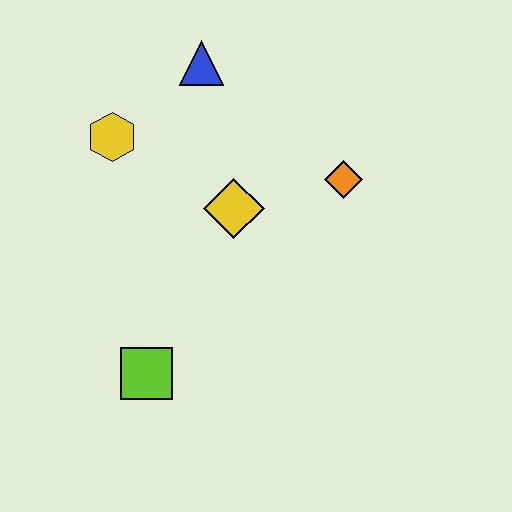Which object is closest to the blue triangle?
The yellow hexagon is closest to the blue triangle.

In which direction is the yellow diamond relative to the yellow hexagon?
The yellow diamond is to the right of the yellow hexagon.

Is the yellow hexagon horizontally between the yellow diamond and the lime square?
No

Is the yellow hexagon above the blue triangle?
No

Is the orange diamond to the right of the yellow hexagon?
Yes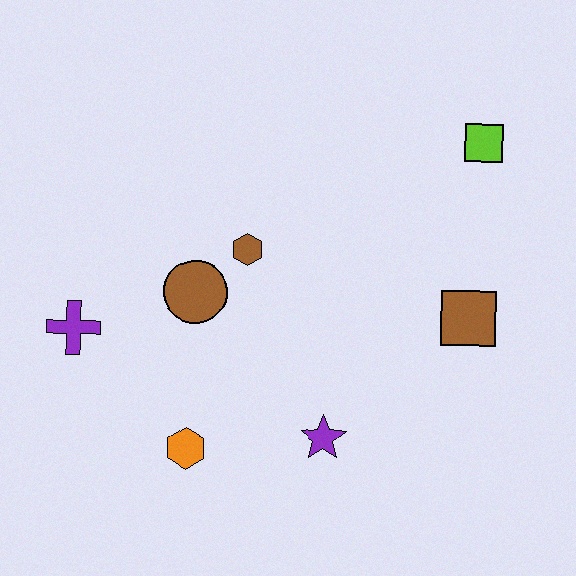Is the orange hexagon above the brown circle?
No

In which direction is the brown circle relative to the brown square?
The brown circle is to the left of the brown square.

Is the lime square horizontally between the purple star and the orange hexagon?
No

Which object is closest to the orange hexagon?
The purple star is closest to the orange hexagon.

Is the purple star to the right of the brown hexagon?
Yes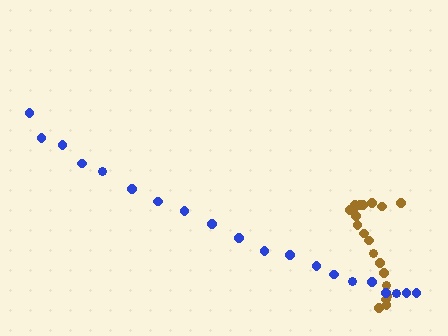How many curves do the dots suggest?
There are 2 distinct paths.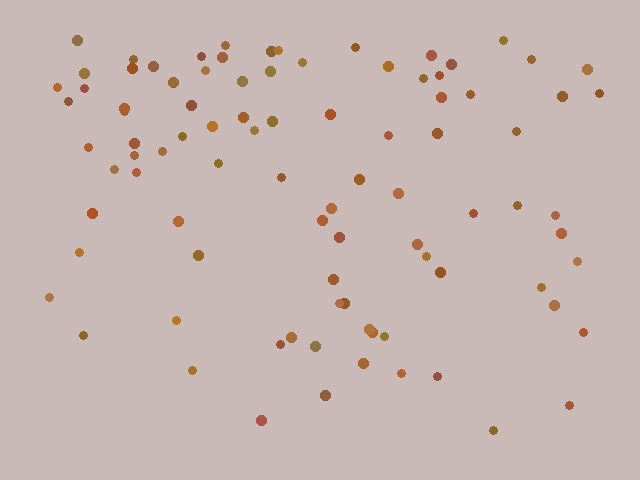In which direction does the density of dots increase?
From bottom to top, with the top side densest.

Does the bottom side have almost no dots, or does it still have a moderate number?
Still a moderate number, just noticeably fewer than the top.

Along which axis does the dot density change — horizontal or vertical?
Vertical.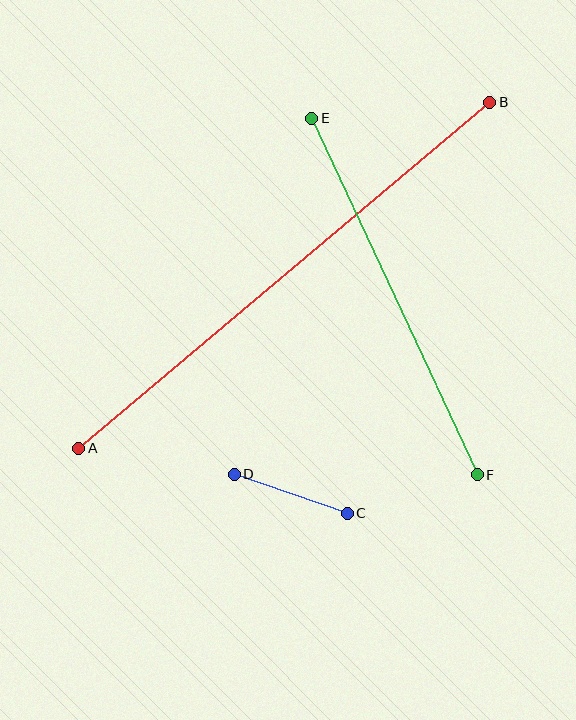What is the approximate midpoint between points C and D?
The midpoint is at approximately (291, 494) pixels.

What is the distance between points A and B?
The distance is approximately 537 pixels.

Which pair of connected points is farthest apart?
Points A and B are farthest apart.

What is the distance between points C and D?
The distance is approximately 120 pixels.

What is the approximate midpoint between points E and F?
The midpoint is at approximately (395, 297) pixels.